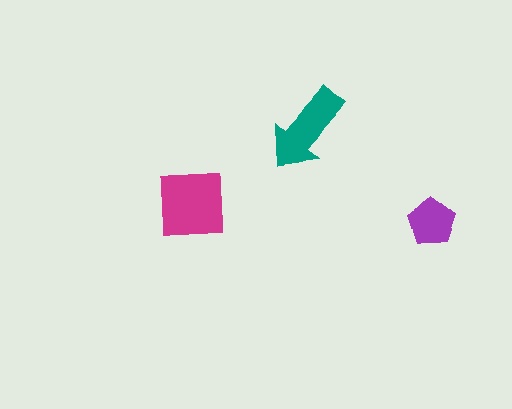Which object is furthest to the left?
The magenta square is leftmost.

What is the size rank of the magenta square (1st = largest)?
1st.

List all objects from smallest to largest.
The purple pentagon, the teal arrow, the magenta square.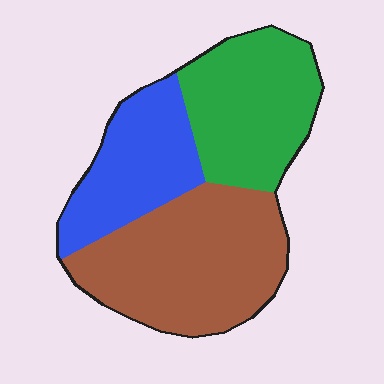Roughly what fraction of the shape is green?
Green takes up about one third (1/3) of the shape.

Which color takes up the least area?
Blue, at roughly 25%.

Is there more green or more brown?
Brown.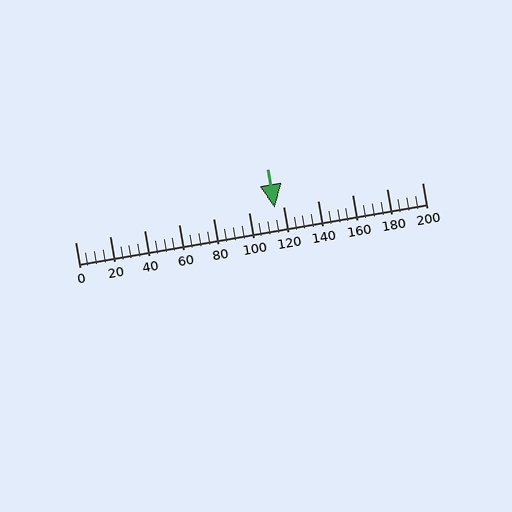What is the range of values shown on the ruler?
The ruler shows values from 0 to 200.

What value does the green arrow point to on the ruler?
The green arrow points to approximately 115.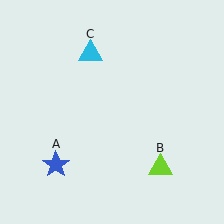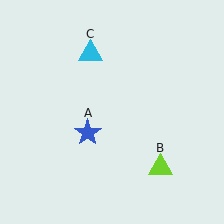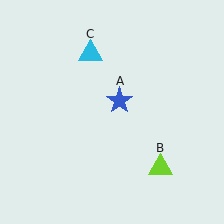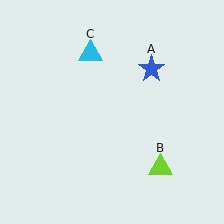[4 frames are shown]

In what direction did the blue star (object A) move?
The blue star (object A) moved up and to the right.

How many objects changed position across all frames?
1 object changed position: blue star (object A).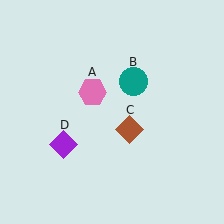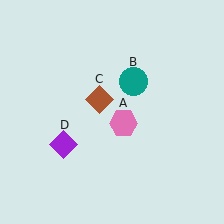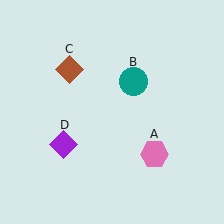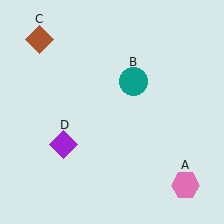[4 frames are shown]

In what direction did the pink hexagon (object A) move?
The pink hexagon (object A) moved down and to the right.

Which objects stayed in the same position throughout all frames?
Teal circle (object B) and purple diamond (object D) remained stationary.